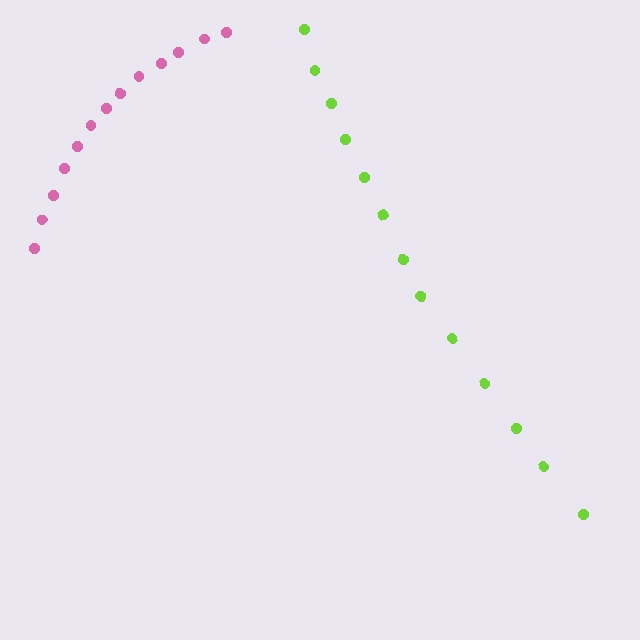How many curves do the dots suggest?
There are 2 distinct paths.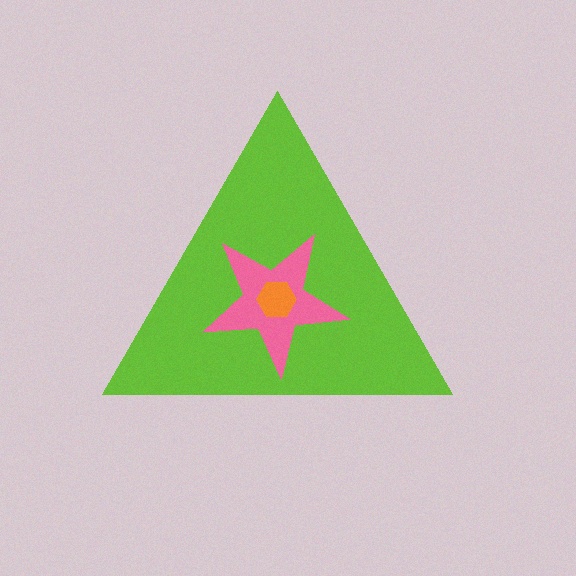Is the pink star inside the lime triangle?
Yes.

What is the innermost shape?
The orange hexagon.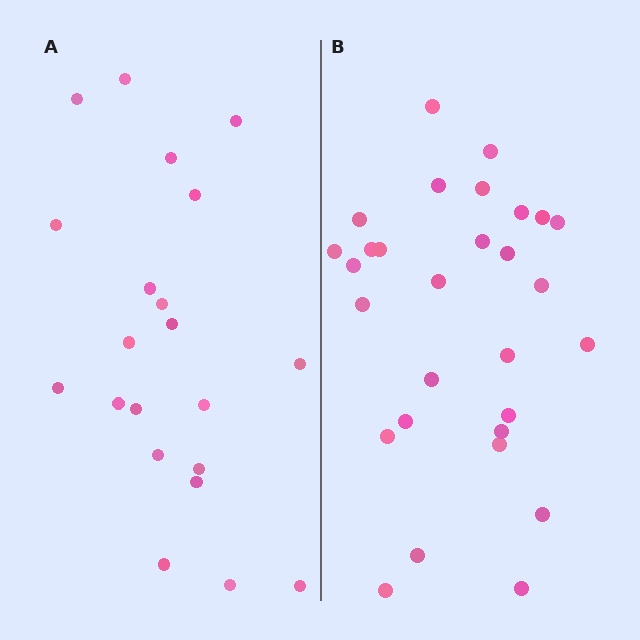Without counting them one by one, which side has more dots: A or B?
Region B (the right region) has more dots.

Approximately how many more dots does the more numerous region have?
Region B has roughly 8 or so more dots than region A.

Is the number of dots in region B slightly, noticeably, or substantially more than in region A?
Region B has noticeably more, but not dramatically so. The ratio is roughly 1.4 to 1.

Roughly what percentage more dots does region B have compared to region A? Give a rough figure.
About 40% more.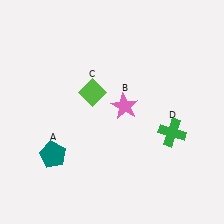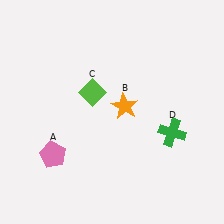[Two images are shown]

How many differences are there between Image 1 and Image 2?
There are 2 differences between the two images.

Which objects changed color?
A changed from teal to pink. B changed from pink to orange.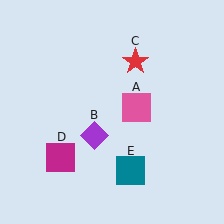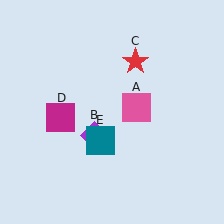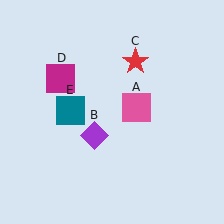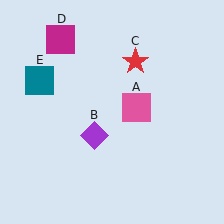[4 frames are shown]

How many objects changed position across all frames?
2 objects changed position: magenta square (object D), teal square (object E).